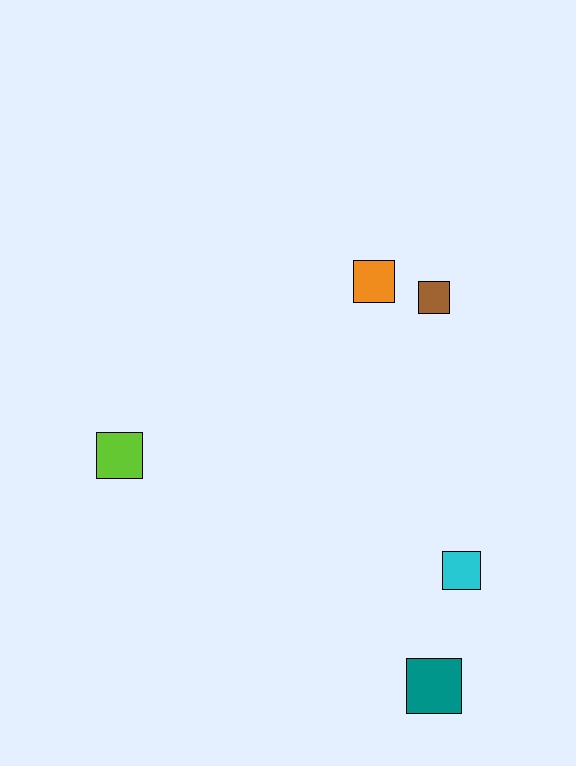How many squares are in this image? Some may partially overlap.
There are 5 squares.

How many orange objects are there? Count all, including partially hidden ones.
There is 1 orange object.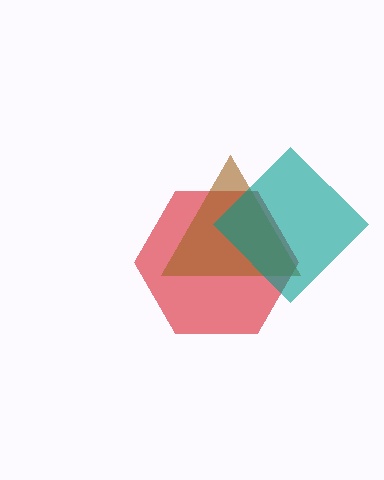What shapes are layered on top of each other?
The layered shapes are: a red hexagon, a brown triangle, a teal diamond.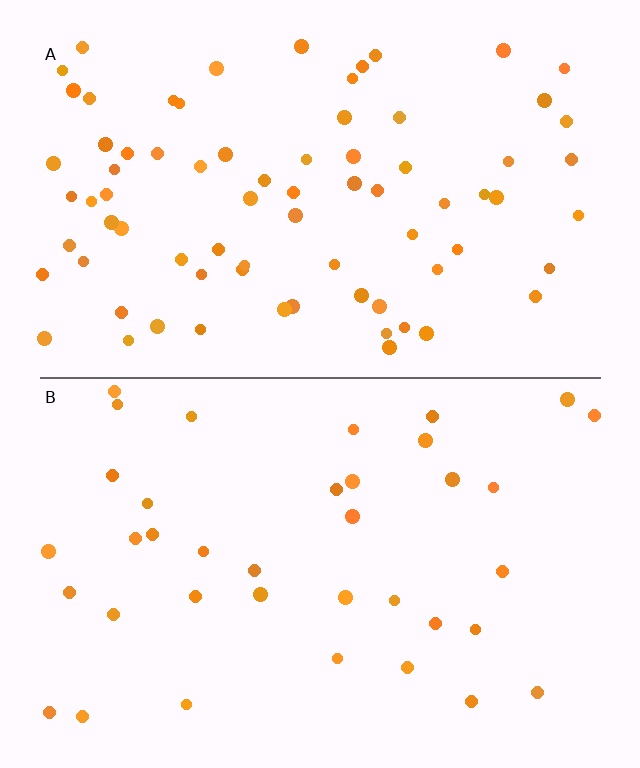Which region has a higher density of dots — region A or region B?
A (the top).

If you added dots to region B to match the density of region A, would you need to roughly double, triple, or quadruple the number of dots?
Approximately double.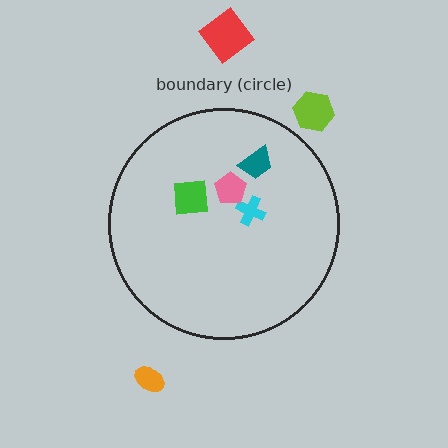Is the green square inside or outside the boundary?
Inside.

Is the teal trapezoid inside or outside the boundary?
Inside.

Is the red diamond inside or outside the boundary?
Outside.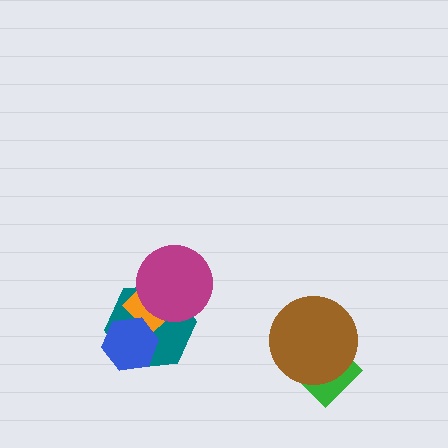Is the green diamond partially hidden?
Yes, it is partially covered by another shape.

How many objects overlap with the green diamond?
1 object overlaps with the green diamond.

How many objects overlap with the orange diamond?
3 objects overlap with the orange diamond.